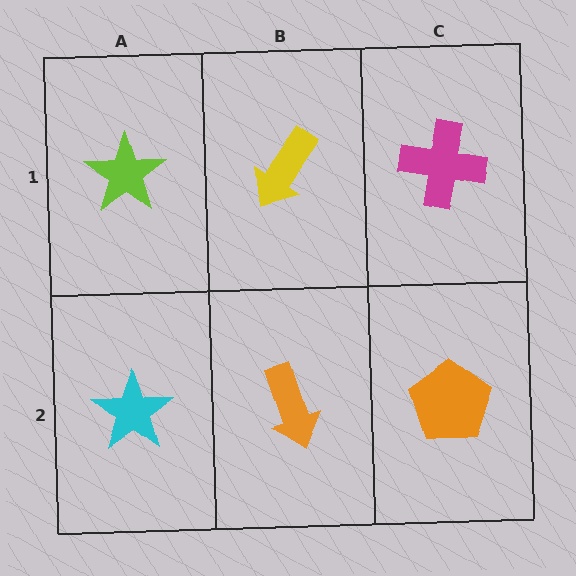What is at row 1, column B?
A yellow arrow.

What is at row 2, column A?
A cyan star.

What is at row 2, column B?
An orange arrow.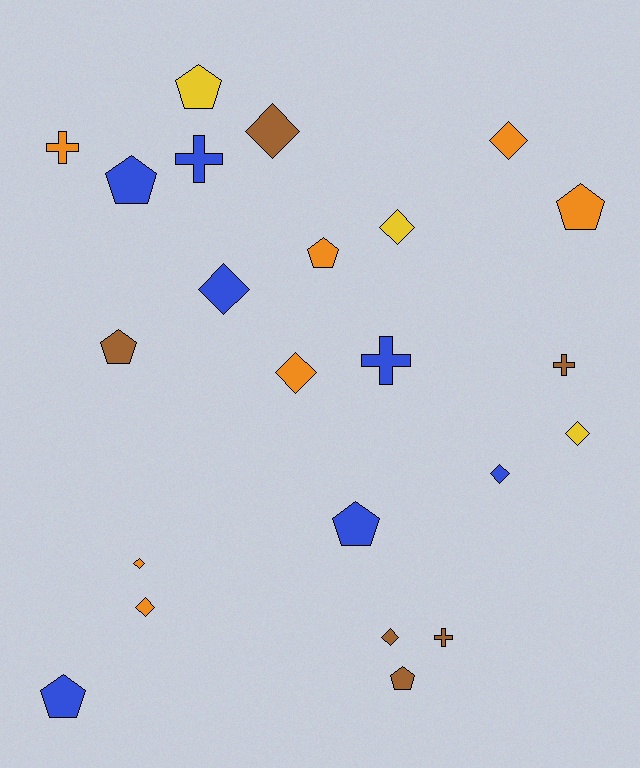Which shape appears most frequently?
Diamond, with 10 objects.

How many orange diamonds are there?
There are 4 orange diamonds.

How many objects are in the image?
There are 23 objects.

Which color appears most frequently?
Orange, with 7 objects.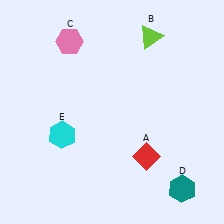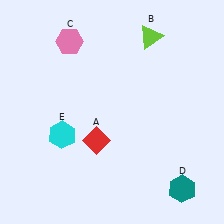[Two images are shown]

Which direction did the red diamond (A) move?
The red diamond (A) moved left.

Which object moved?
The red diamond (A) moved left.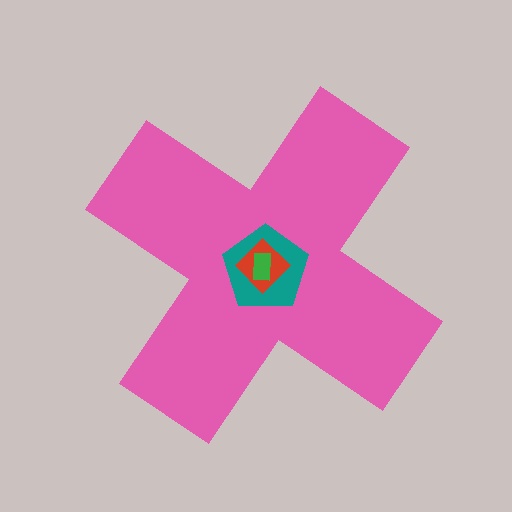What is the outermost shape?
The pink cross.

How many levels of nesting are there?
4.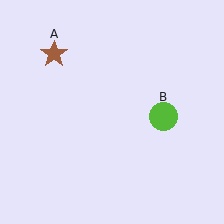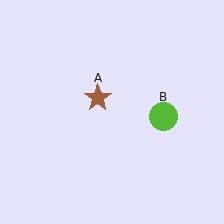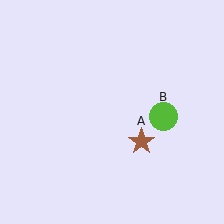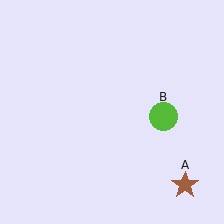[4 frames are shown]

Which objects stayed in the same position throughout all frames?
Lime circle (object B) remained stationary.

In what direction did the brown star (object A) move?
The brown star (object A) moved down and to the right.